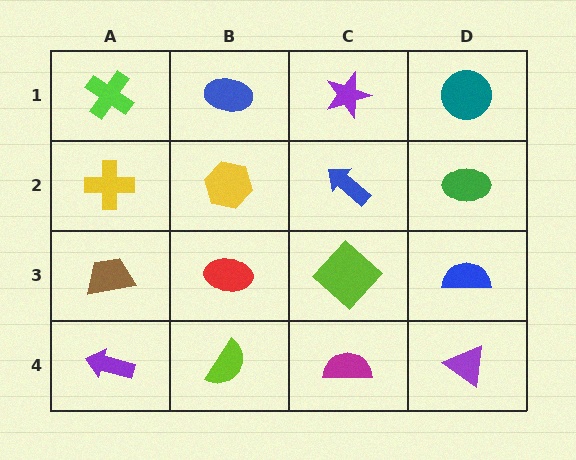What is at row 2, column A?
A yellow cross.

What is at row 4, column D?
A purple triangle.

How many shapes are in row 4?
4 shapes.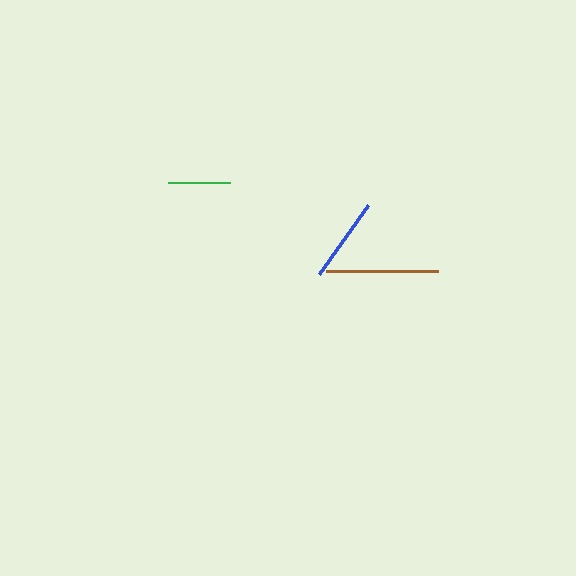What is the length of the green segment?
The green segment is approximately 63 pixels long.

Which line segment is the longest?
The brown line is the longest at approximately 112 pixels.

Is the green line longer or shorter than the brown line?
The brown line is longer than the green line.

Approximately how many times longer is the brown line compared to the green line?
The brown line is approximately 1.8 times the length of the green line.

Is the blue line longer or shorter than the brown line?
The brown line is longer than the blue line.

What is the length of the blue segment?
The blue segment is approximately 85 pixels long.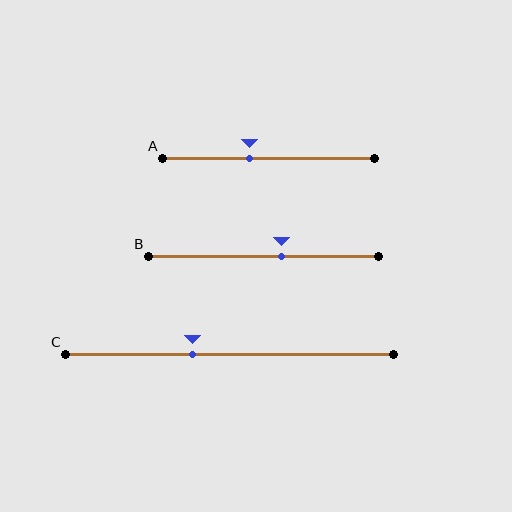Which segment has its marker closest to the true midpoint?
Segment B has its marker closest to the true midpoint.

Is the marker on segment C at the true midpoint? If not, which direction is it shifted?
No, the marker on segment C is shifted to the left by about 11% of the segment length.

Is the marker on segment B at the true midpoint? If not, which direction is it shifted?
No, the marker on segment B is shifted to the right by about 8% of the segment length.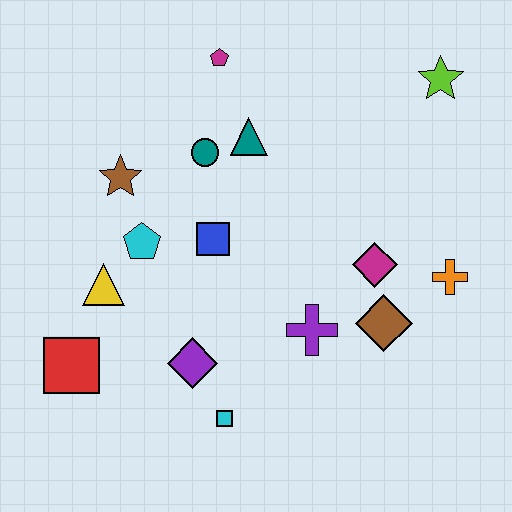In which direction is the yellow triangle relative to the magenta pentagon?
The yellow triangle is below the magenta pentagon.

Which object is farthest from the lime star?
The red square is farthest from the lime star.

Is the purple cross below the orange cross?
Yes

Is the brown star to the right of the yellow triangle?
Yes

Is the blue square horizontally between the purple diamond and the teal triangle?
Yes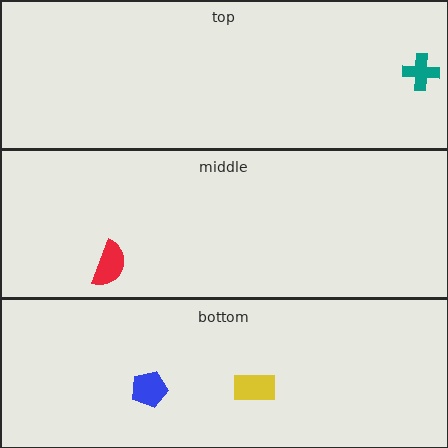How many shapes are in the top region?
1.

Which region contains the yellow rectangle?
The bottom region.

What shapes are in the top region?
The teal cross.